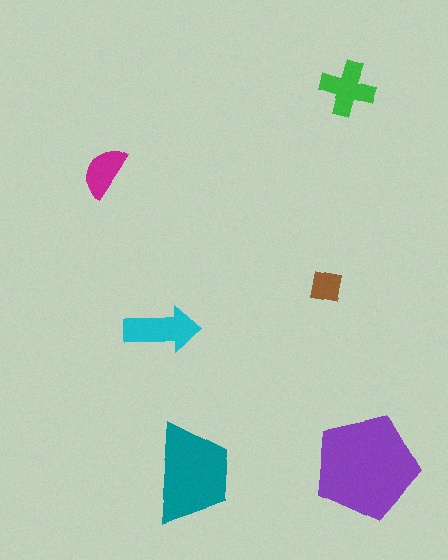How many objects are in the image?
There are 6 objects in the image.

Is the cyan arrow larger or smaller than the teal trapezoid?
Smaller.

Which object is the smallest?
The brown square.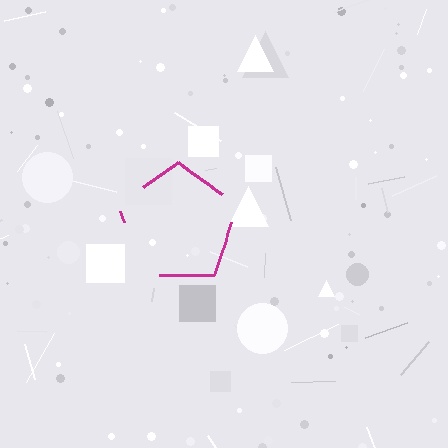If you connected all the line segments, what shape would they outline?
They would outline a pentagon.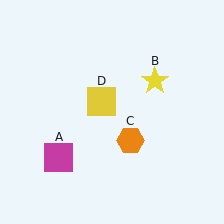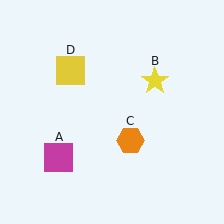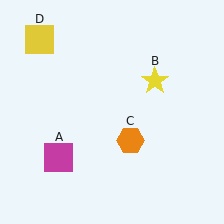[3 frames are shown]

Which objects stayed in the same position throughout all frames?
Magenta square (object A) and yellow star (object B) and orange hexagon (object C) remained stationary.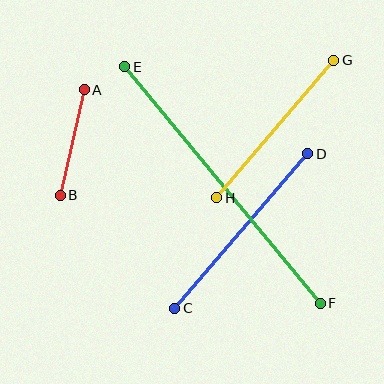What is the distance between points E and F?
The distance is approximately 307 pixels.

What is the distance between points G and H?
The distance is approximately 181 pixels.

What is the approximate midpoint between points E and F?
The midpoint is at approximately (223, 185) pixels.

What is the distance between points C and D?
The distance is approximately 204 pixels.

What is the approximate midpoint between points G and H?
The midpoint is at approximately (275, 129) pixels.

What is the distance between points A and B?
The distance is approximately 108 pixels.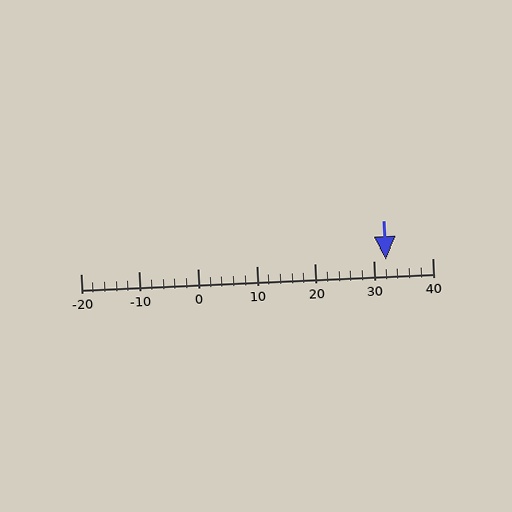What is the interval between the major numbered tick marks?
The major tick marks are spaced 10 units apart.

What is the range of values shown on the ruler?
The ruler shows values from -20 to 40.